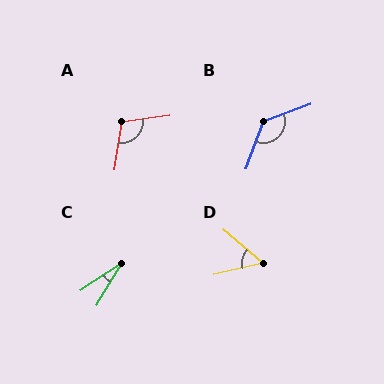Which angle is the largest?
B, at approximately 131 degrees.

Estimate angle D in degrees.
Approximately 54 degrees.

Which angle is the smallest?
C, at approximately 26 degrees.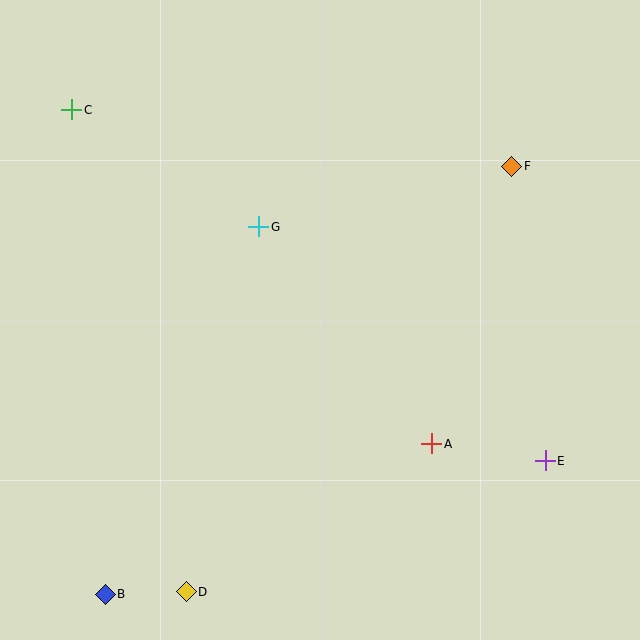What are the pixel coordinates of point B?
Point B is at (105, 594).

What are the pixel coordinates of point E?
Point E is at (545, 461).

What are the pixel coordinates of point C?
Point C is at (72, 110).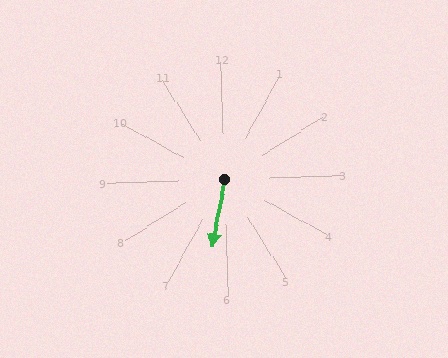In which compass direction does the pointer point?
South.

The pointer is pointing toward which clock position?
Roughly 6 o'clock.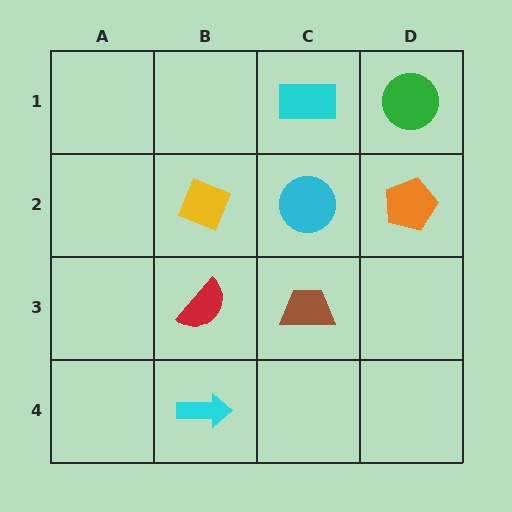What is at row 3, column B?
A red semicircle.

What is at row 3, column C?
A brown trapezoid.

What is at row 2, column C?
A cyan circle.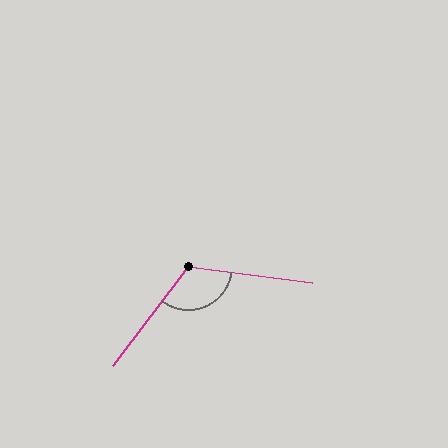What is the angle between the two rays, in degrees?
Approximately 119 degrees.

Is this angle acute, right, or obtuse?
It is obtuse.